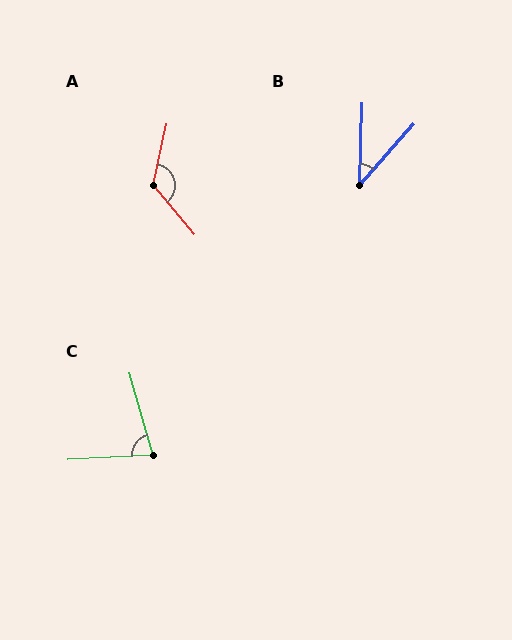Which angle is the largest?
A, at approximately 127 degrees.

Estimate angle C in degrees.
Approximately 77 degrees.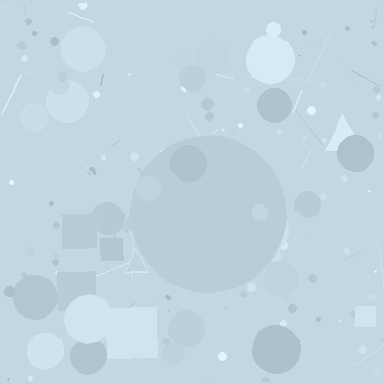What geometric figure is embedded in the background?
A circle is embedded in the background.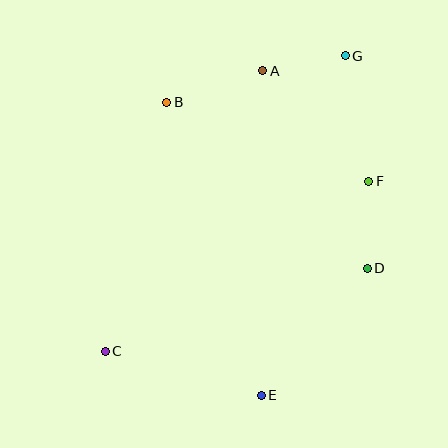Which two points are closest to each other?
Points A and G are closest to each other.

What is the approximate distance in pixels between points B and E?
The distance between B and E is approximately 308 pixels.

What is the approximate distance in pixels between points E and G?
The distance between E and G is approximately 350 pixels.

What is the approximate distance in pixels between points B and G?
The distance between B and G is approximately 184 pixels.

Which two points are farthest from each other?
Points C and G are farthest from each other.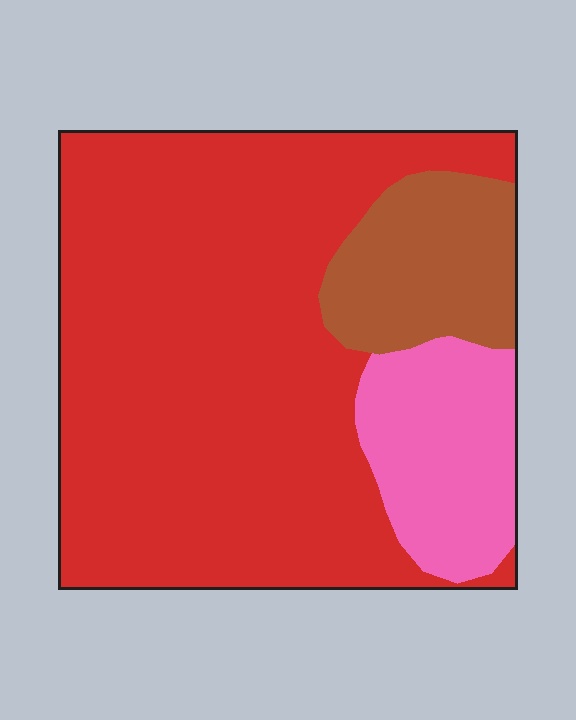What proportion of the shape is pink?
Pink covers roughly 15% of the shape.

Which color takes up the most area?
Red, at roughly 70%.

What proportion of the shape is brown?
Brown takes up about one eighth (1/8) of the shape.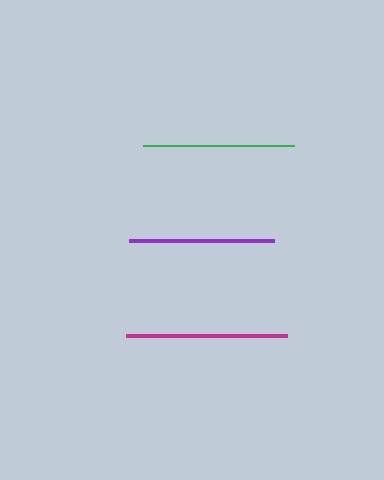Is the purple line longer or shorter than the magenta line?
The magenta line is longer than the purple line.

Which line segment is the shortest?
The purple line is the shortest at approximately 145 pixels.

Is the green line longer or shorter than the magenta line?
The magenta line is longer than the green line.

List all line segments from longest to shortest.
From longest to shortest: magenta, green, purple.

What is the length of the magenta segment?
The magenta segment is approximately 161 pixels long.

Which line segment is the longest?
The magenta line is the longest at approximately 161 pixels.